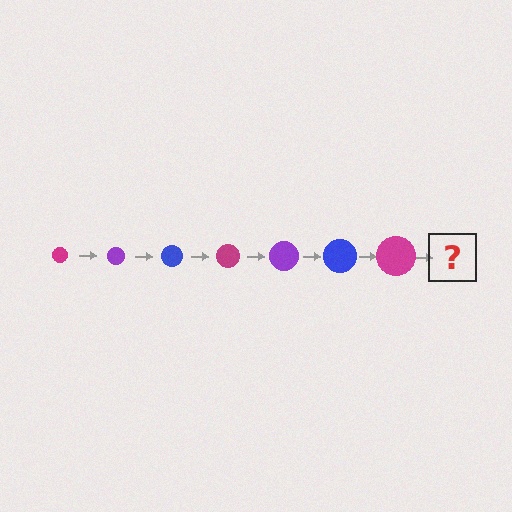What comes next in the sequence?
The next element should be a purple circle, larger than the previous one.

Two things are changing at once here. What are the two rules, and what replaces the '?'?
The two rules are that the circle grows larger each step and the color cycles through magenta, purple, and blue. The '?' should be a purple circle, larger than the previous one.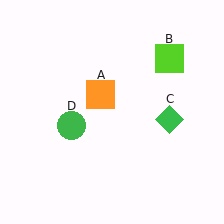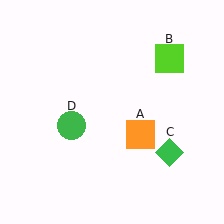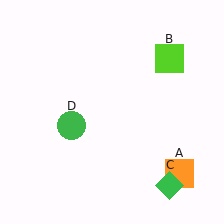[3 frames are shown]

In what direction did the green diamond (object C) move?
The green diamond (object C) moved down.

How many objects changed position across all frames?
2 objects changed position: orange square (object A), green diamond (object C).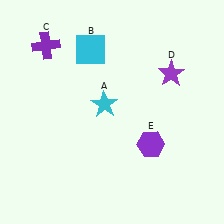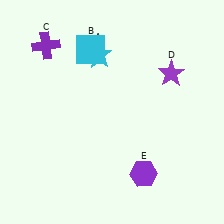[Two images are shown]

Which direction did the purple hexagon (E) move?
The purple hexagon (E) moved down.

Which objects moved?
The objects that moved are: the cyan star (A), the purple hexagon (E).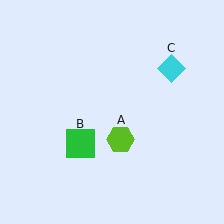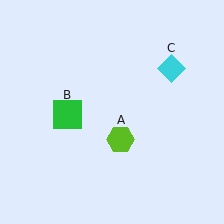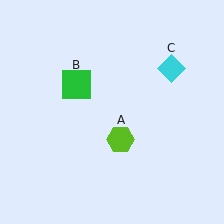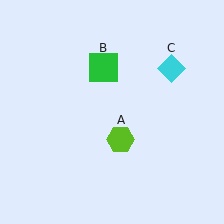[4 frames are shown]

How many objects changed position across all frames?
1 object changed position: green square (object B).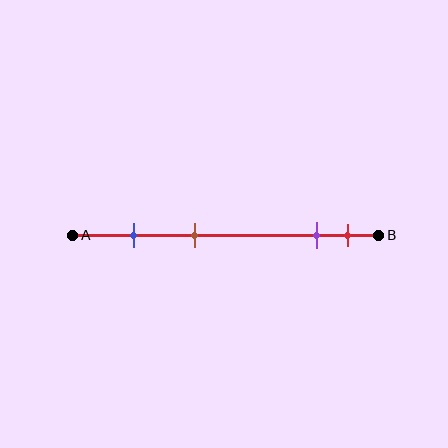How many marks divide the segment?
There are 4 marks dividing the segment.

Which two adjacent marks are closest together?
The purple and red marks are the closest adjacent pair.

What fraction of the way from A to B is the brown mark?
The brown mark is approximately 40% (0.4) of the way from A to B.